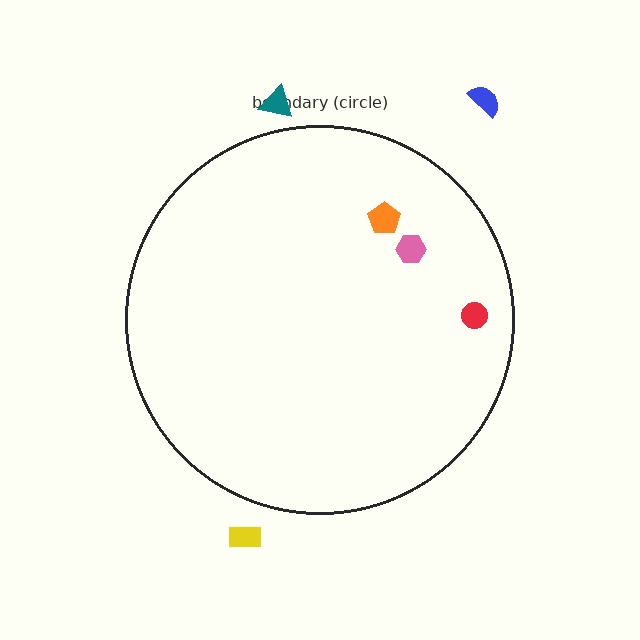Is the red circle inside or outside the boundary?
Inside.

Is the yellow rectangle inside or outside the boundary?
Outside.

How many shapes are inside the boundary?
3 inside, 3 outside.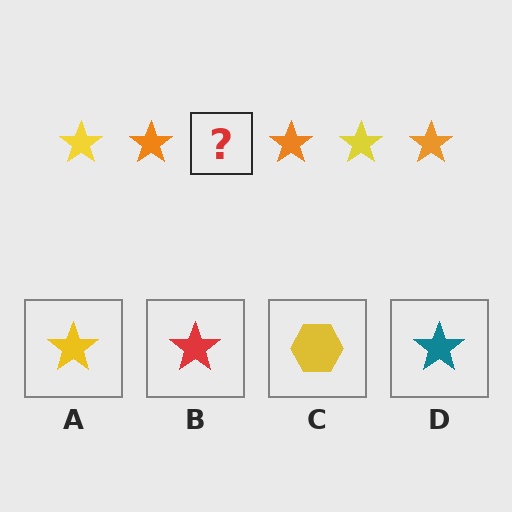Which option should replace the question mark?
Option A.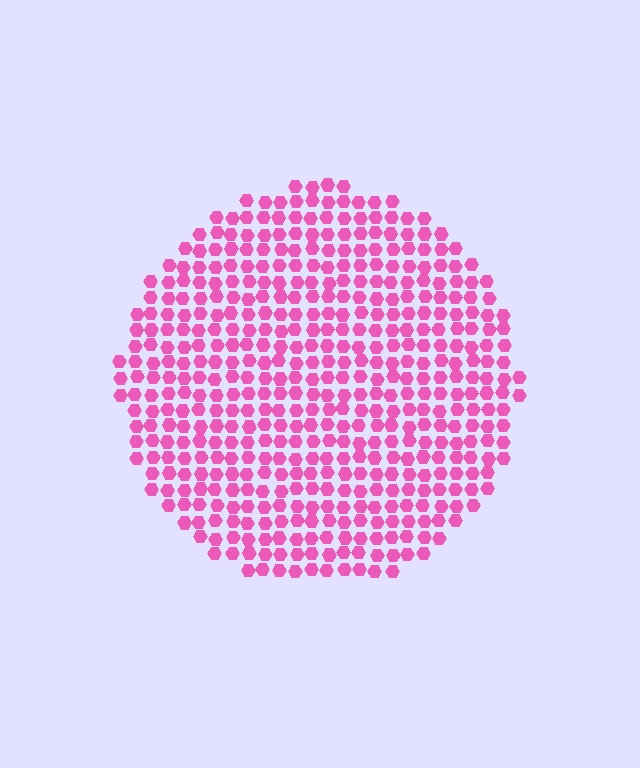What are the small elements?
The small elements are hexagons.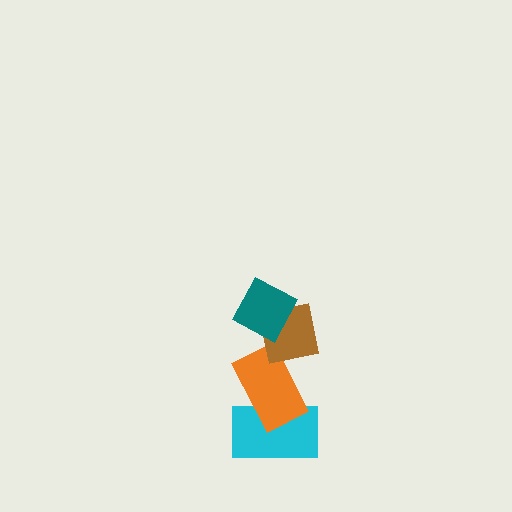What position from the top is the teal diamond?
The teal diamond is 1st from the top.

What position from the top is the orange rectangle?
The orange rectangle is 3rd from the top.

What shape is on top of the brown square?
The teal diamond is on top of the brown square.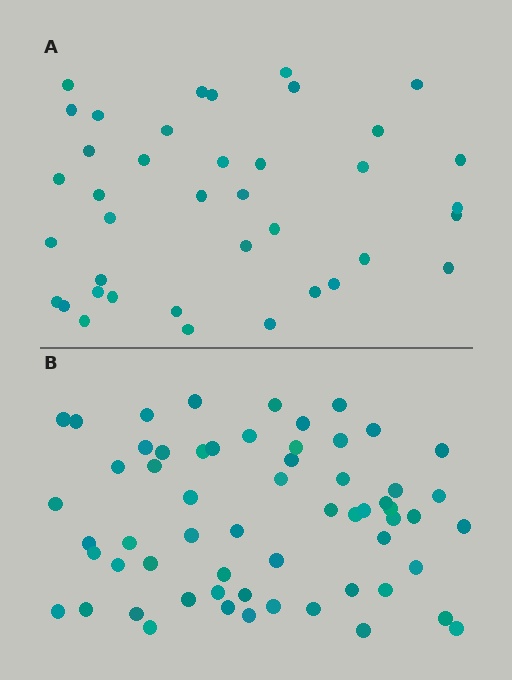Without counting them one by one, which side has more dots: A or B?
Region B (the bottom region) has more dots.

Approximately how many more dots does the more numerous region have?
Region B has approximately 20 more dots than region A.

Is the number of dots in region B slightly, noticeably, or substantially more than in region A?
Region B has substantially more. The ratio is roughly 1.5 to 1.